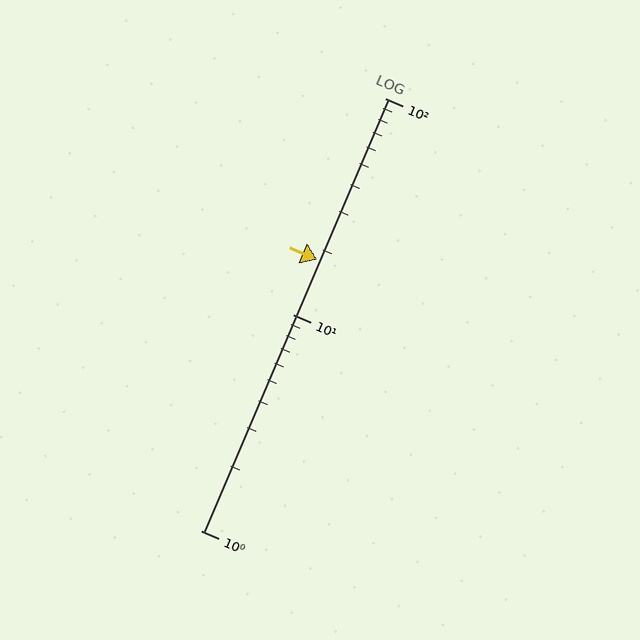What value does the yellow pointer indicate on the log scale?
The pointer indicates approximately 18.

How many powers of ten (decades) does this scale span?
The scale spans 2 decades, from 1 to 100.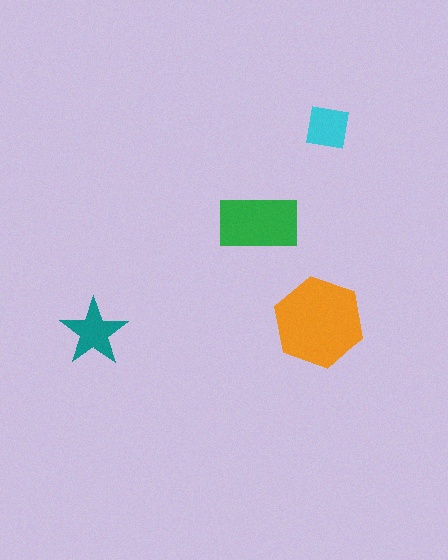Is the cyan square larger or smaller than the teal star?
Smaller.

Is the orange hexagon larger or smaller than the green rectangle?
Larger.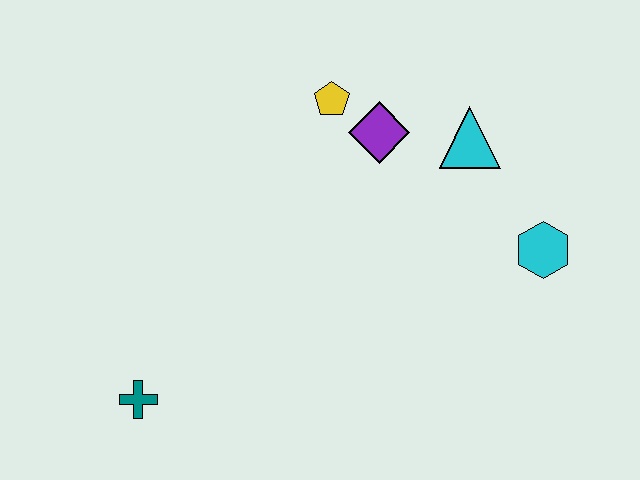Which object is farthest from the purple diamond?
The teal cross is farthest from the purple diamond.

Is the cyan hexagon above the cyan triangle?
No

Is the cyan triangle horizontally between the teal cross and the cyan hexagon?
Yes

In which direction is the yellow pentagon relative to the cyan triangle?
The yellow pentagon is to the left of the cyan triangle.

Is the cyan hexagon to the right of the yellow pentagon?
Yes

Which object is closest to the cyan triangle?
The purple diamond is closest to the cyan triangle.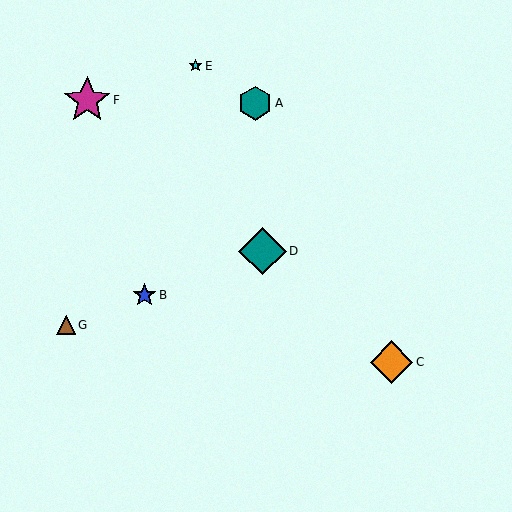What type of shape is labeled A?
Shape A is a teal hexagon.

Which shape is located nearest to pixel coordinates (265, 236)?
The teal diamond (labeled D) at (263, 251) is nearest to that location.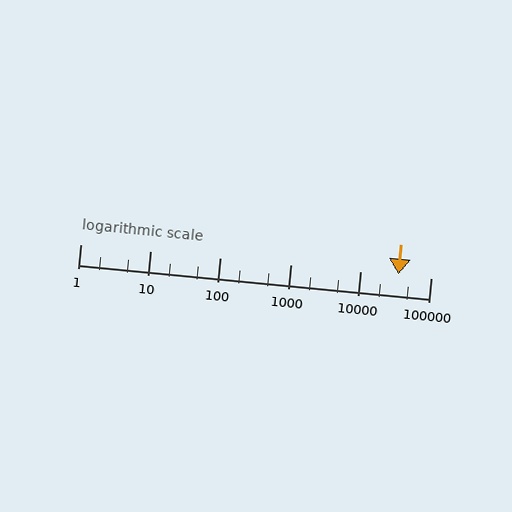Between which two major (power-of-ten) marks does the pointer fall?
The pointer is between 10000 and 100000.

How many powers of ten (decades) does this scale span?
The scale spans 5 decades, from 1 to 100000.